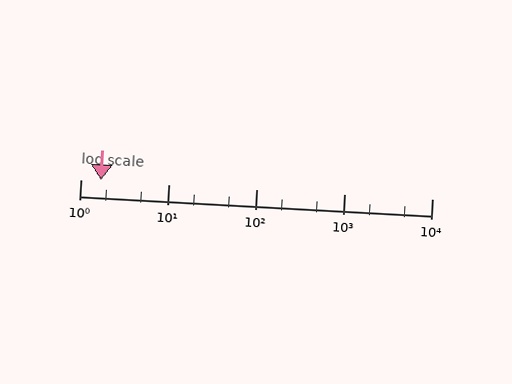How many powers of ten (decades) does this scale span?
The scale spans 4 decades, from 1 to 10000.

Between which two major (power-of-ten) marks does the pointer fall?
The pointer is between 1 and 10.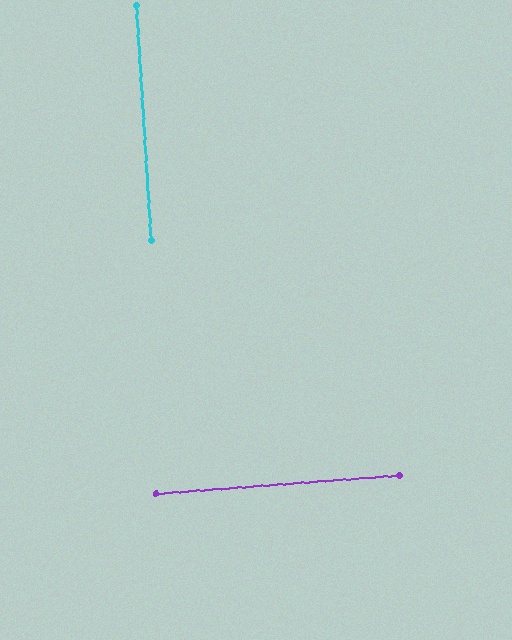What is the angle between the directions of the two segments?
Approximately 89 degrees.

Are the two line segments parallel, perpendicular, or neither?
Perpendicular — they meet at approximately 89°.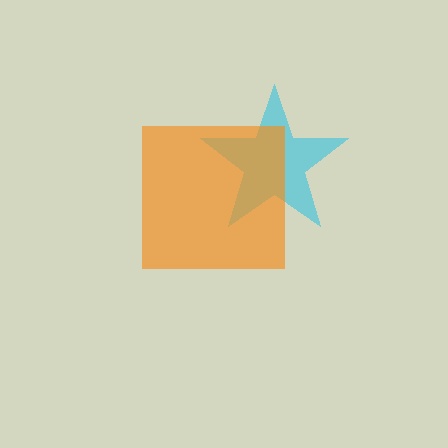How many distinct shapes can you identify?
There are 2 distinct shapes: a cyan star, an orange square.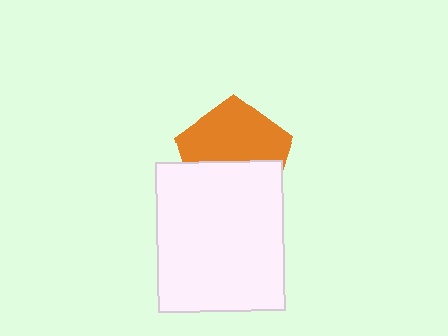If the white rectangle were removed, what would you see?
You would see the complete orange pentagon.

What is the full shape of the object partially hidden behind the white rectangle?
The partially hidden object is an orange pentagon.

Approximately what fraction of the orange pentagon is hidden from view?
Roughly 44% of the orange pentagon is hidden behind the white rectangle.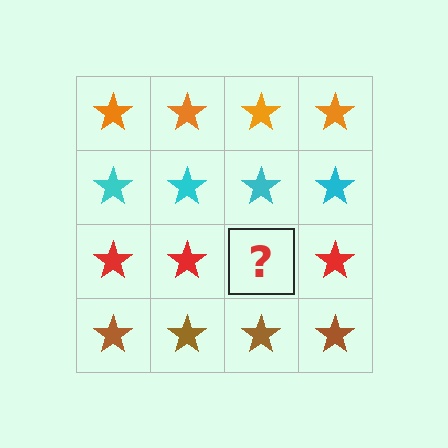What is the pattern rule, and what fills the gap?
The rule is that each row has a consistent color. The gap should be filled with a red star.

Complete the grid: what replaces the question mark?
The question mark should be replaced with a red star.